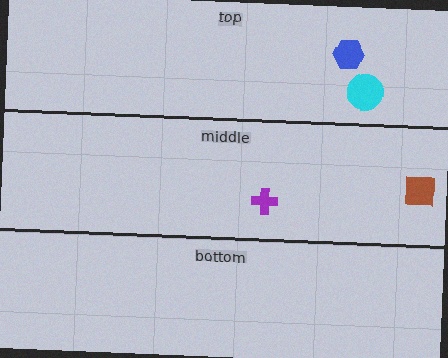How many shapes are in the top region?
2.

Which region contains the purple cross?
The middle region.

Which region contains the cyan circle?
The top region.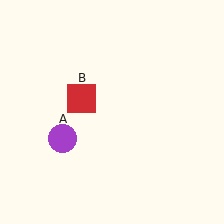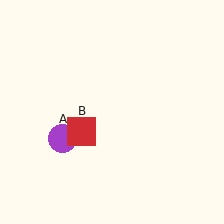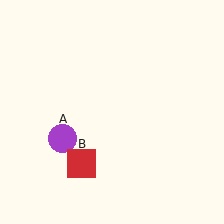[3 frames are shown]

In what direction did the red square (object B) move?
The red square (object B) moved down.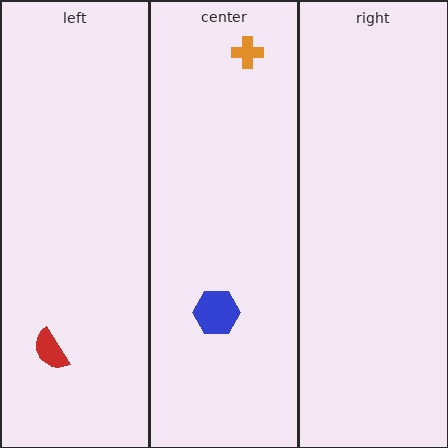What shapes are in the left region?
The red semicircle.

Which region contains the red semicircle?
The left region.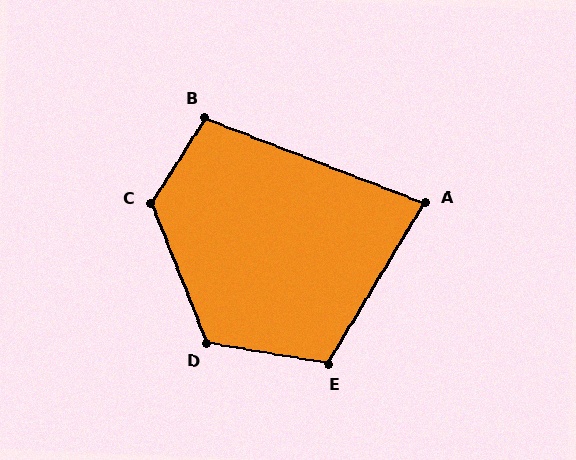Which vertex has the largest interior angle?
C, at approximately 126 degrees.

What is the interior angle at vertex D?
Approximately 121 degrees (obtuse).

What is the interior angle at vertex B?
Approximately 101 degrees (obtuse).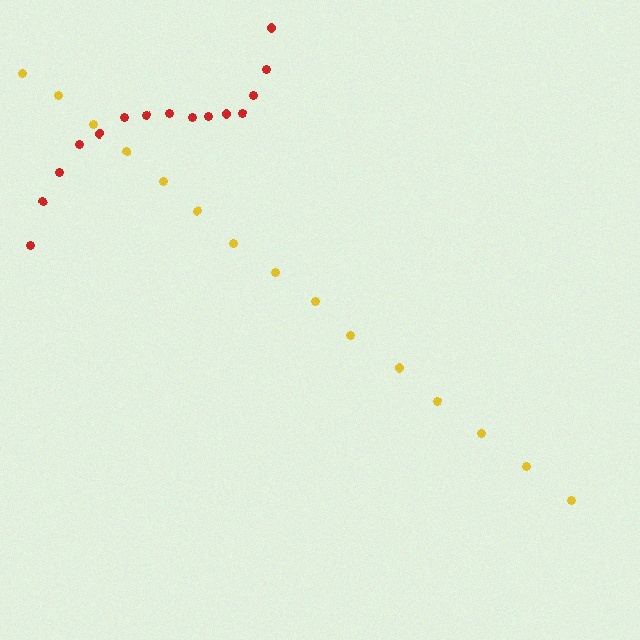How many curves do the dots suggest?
There are 2 distinct paths.